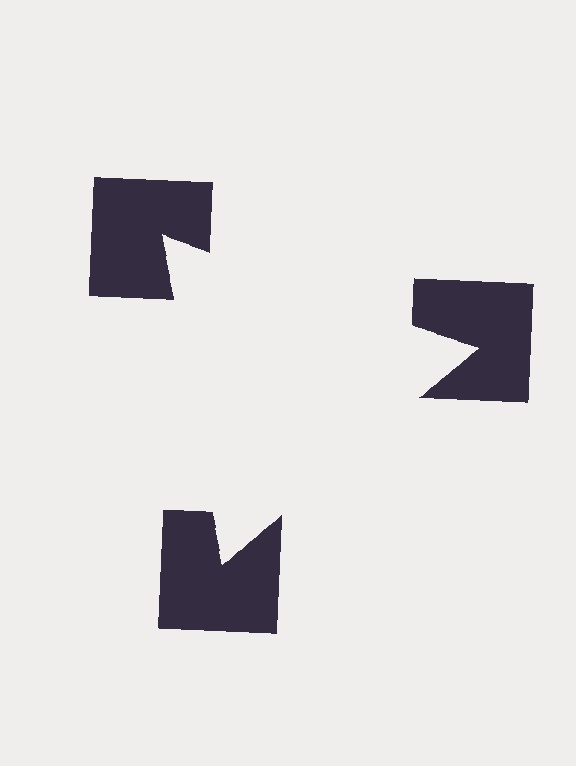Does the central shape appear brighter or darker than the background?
It typically appears slightly brighter than the background, even though no actual brightness change is drawn.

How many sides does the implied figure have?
3 sides.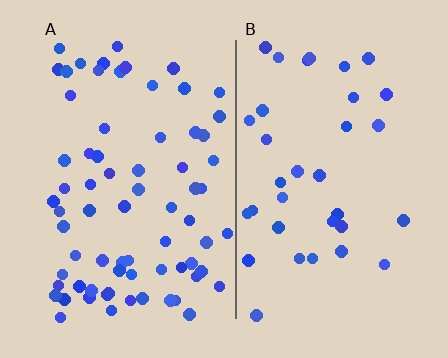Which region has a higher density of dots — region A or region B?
A (the left).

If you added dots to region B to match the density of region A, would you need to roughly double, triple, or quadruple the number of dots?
Approximately double.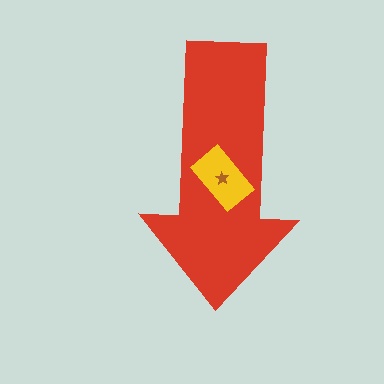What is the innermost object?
The brown star.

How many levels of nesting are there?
3.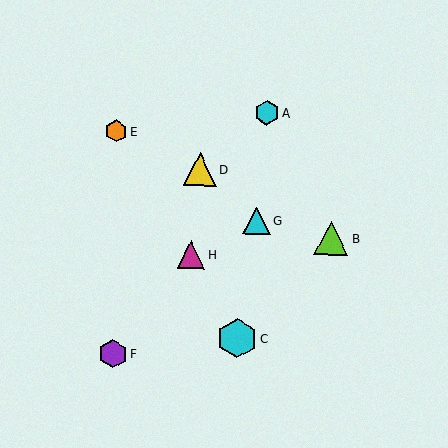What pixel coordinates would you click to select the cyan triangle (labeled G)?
Click at (257, 221) to select the cyan triangle G.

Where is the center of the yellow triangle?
The center of the yellow triangle is at (200, 169).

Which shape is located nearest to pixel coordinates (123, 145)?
The orange hexagon (labeled E) at (116, 131) is nearest to that location.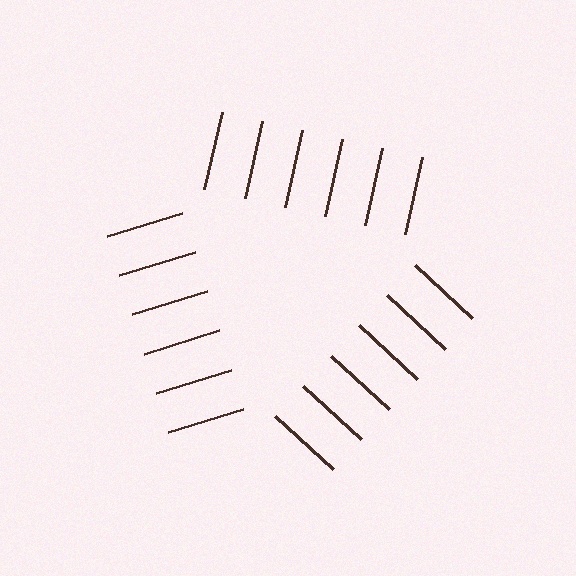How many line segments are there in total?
18 — 6 along each of the 3 edges.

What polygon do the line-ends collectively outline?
An illusory triangle — the line segments terminate on its edges but no continuous stroke is drawn.